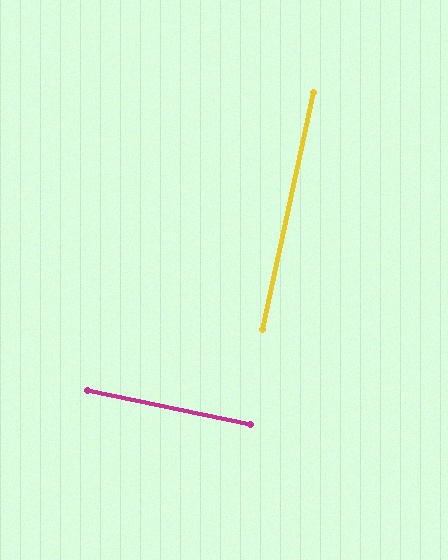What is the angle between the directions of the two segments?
Approximately 90 degrees.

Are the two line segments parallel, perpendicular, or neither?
Perpendicular — they meet at approximately 90°.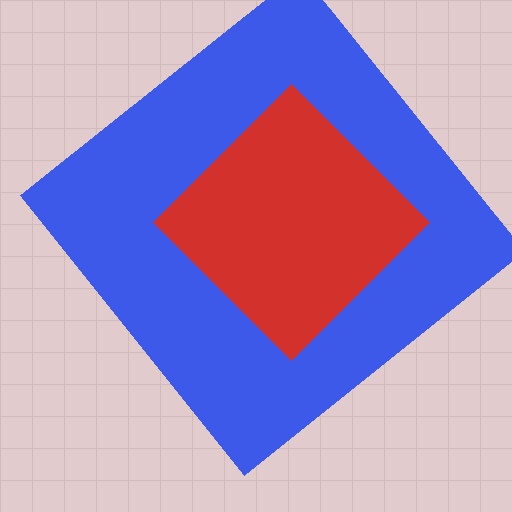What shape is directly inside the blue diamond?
The red diamond.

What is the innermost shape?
The red diamond.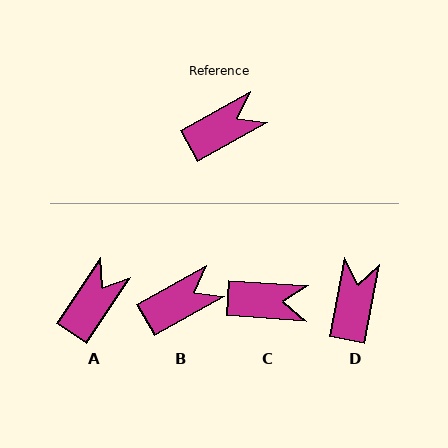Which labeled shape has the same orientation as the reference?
B.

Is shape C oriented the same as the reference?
No, it is off by about 33 degrees.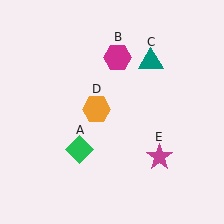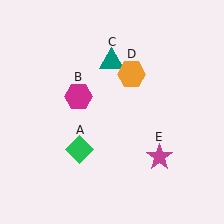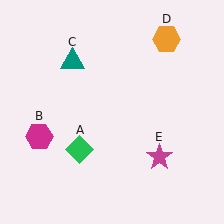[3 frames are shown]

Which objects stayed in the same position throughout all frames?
Green diamond (object A) and magenta star (object E) remained stationary.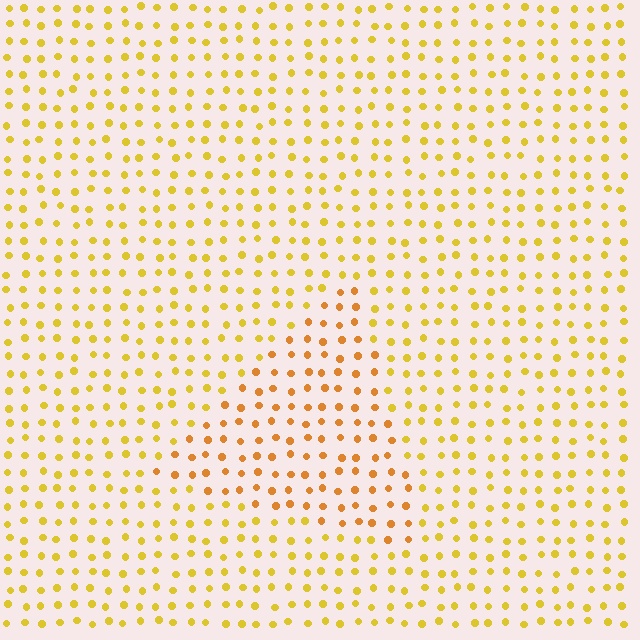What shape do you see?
I see a triangle.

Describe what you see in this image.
The image is filled with small yellow elements in a uniform arrangement. A triangle-shaped region is visible where the elements are tinted to a slightly different hue, forming a subtle color boundary.